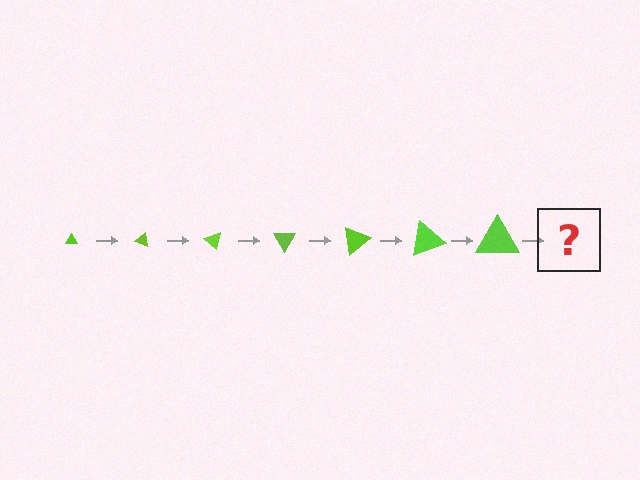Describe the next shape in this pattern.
It should be a triangle, larger than the previous one and rotated 140 degrees from the start.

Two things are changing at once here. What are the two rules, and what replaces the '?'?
The two rules are that the triangle grows larger each step and it rotates 20 degrees each step. The '?' should be a triangle, larger than the previous one and rotated 140 degrees from the start.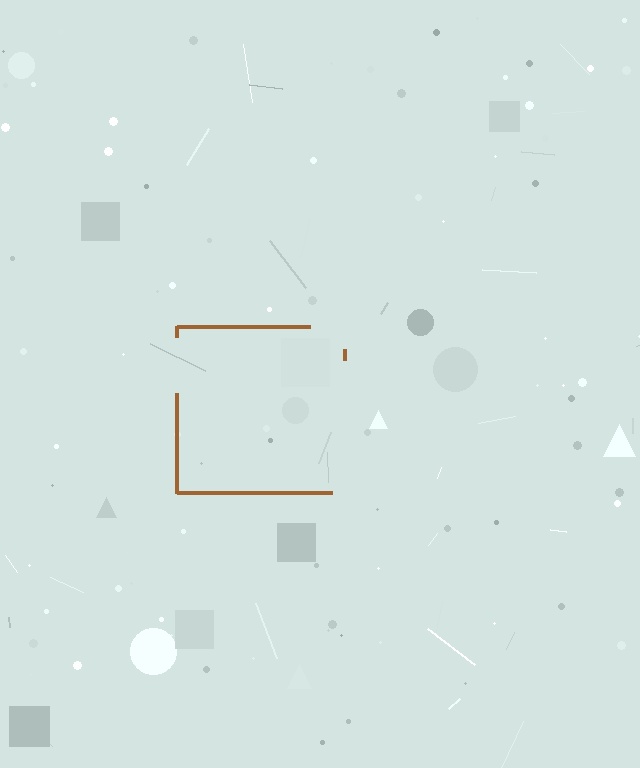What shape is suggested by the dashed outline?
The dashed outline suggests a square.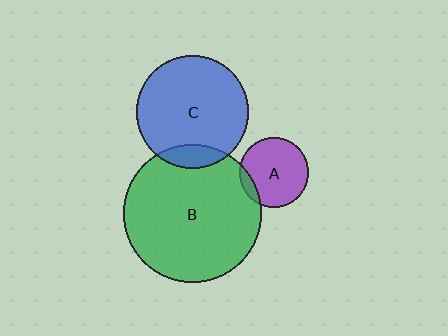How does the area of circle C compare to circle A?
Approximately 2.6 times.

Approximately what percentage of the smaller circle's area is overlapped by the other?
Approximately 10%.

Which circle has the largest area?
Circle B (green).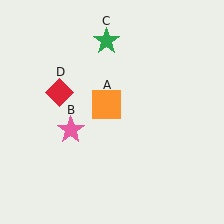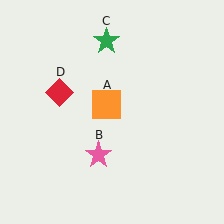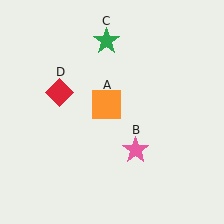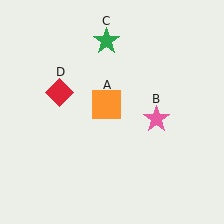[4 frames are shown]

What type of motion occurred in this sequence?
The pink star (object B) rotated counterclockwise around the center of the scene.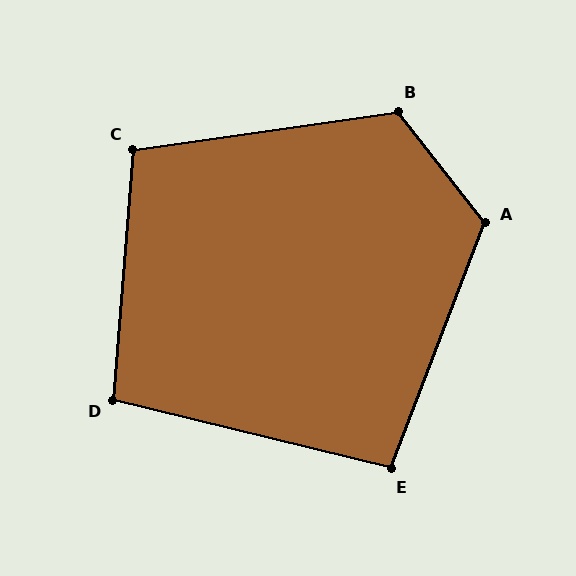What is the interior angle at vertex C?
Approximately 103 degrees (obtuse).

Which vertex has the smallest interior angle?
E, at approximately 97 degrees.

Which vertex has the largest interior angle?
A, at approximately 121 degrees.